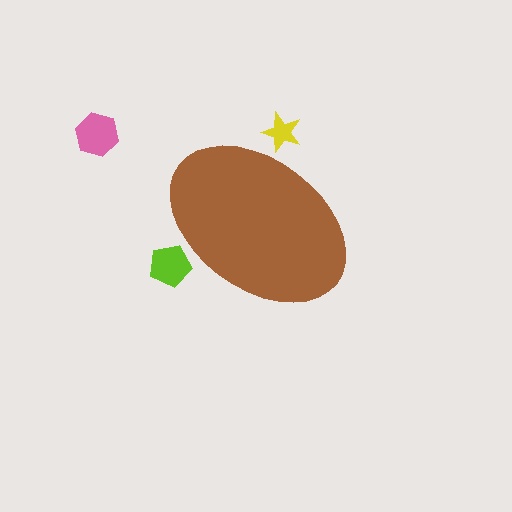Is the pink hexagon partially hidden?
No, the pink hexagon is fully visible.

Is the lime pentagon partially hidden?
Yes, the lime pentagon is partially hidden behind the brown ellipse.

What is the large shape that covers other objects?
A brown ellipse.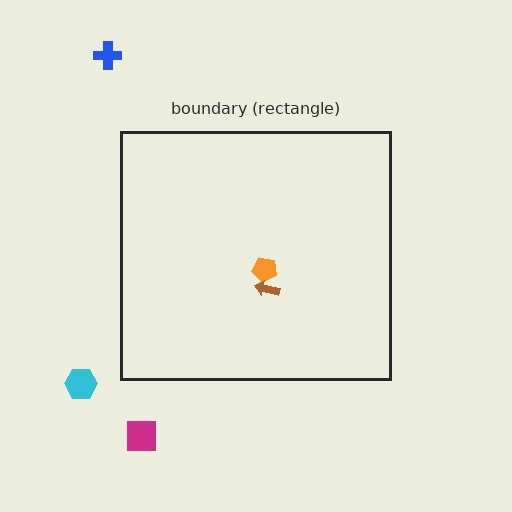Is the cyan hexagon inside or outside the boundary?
Outside.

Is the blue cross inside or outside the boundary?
Outside.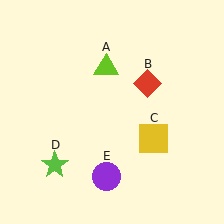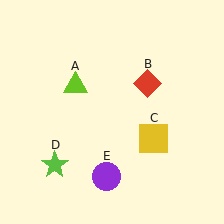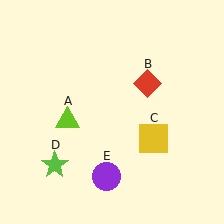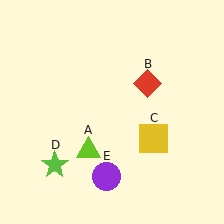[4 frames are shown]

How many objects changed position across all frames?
1 object changed position: lime triangle (object A).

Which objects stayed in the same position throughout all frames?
Red diamond (object B) and yellow square (object C) and lime star (object D) and purple circle (object E) remained stationary.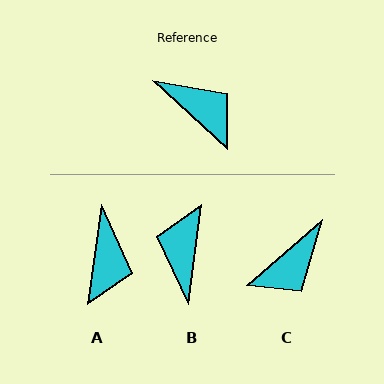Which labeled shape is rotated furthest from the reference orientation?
B, about 125 degrees away.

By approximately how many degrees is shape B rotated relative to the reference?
Approximately 125 degrees counter-clockwise.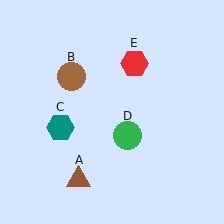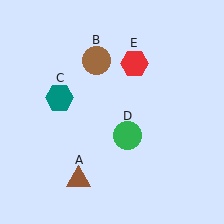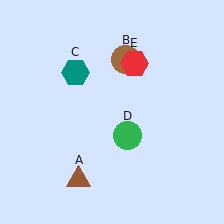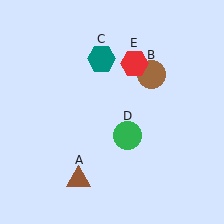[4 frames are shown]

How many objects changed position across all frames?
2 objects changed position: brown circle (object B), teal hexagon (object C).